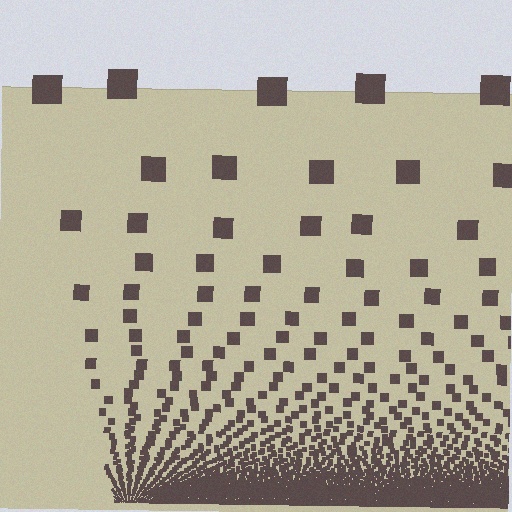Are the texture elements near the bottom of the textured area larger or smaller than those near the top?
Smaller. The gradient is inverted — elements near the bottom are smaller and denser.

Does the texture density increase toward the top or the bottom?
Density increases toward the bottom.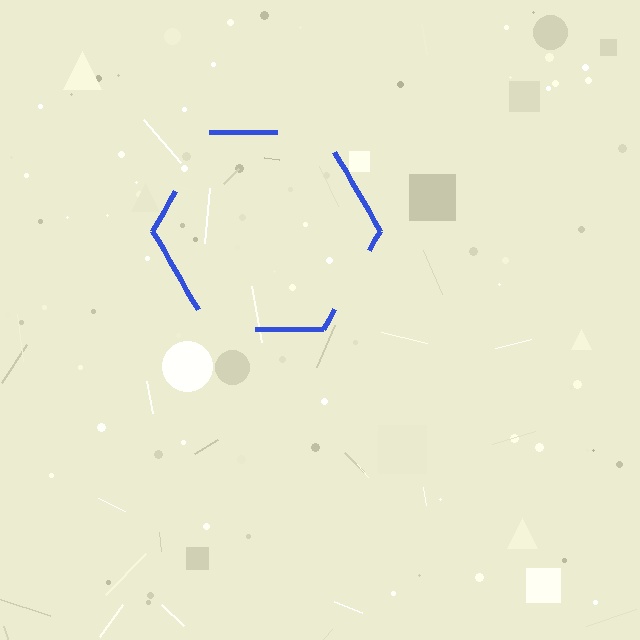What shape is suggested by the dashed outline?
The dashed outline suggests a hexagon.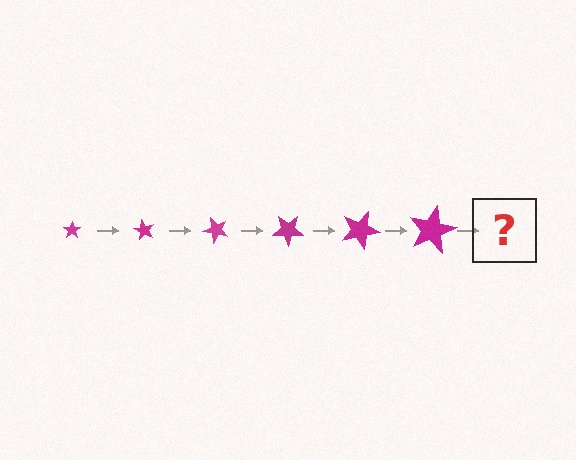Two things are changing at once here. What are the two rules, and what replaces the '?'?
The two rules are that the star grows larger each step and it rotates 60 degrees each step. The '?' should be a star, larger than the previous one and rotated 360 degrees from the start.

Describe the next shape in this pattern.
It should be a star, larger than the previous one and rotated 360 degrees from the start.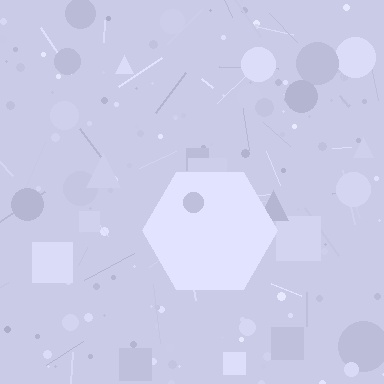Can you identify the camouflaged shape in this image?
The camouflaged shape is a hexagon.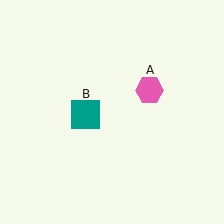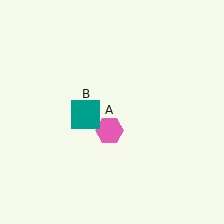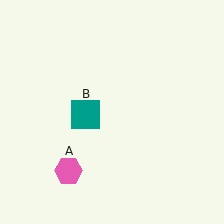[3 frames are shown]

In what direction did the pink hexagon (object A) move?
The pink hexagon (object A) moved down and to the left.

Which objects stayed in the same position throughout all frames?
Teal square (object B) remained stationary.